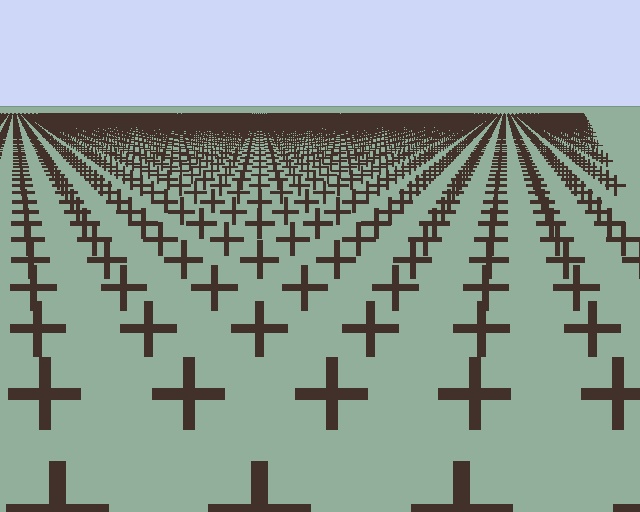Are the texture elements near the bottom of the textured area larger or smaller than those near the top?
Larger. Near the bottom, elements are closer to the viewer and appear at a bigger on-screen size.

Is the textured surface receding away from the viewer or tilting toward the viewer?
The surface is receding away from the viewer. Texture elements get smaller and denser toward the top.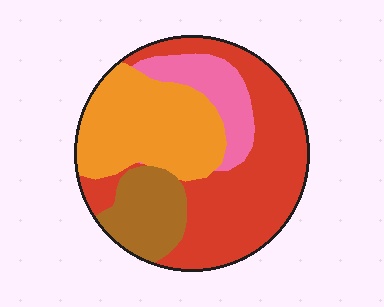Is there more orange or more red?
Red.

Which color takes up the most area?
Red, at roughly 45%.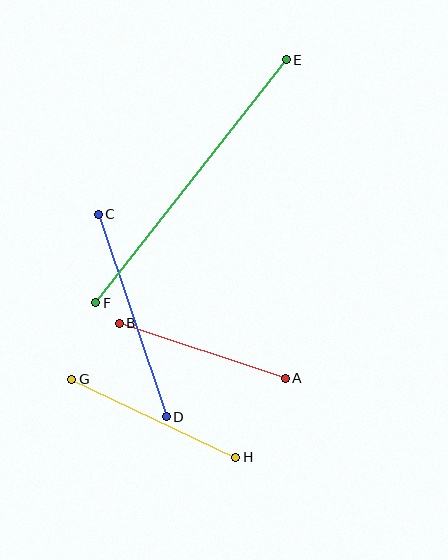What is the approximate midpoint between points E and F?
The midpoint is at approximately (191, 181) pixels.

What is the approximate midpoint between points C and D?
The midpoint is at approximately (132, 316) pixels.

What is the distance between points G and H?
The distance is approximately 182 pixels.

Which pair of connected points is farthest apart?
Points E and F are farthest apart.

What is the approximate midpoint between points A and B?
The midpoint is at approximately (202, 351) pixels.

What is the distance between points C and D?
The distance is approximately 213 pixels.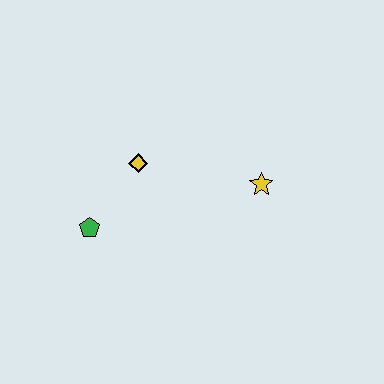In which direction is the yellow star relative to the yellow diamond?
The yellow star is to the right of the yellow diamond.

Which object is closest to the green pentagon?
The yellow diamond is closest to the green pentagon.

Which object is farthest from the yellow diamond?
The yellow star is farthest from the yellow diamond.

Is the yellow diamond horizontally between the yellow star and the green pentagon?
Yes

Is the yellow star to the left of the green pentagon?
No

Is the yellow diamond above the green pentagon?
Yes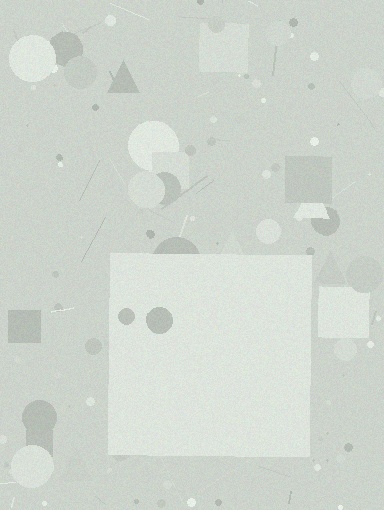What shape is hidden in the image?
A square is hidden in the image.